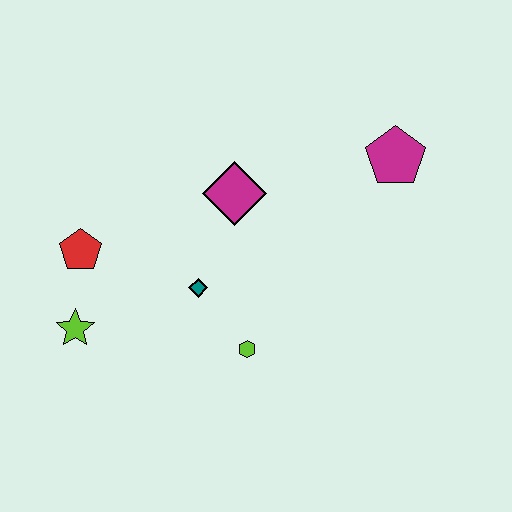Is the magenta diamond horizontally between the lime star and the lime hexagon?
Yes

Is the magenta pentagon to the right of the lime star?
Yes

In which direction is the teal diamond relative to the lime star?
The teal diamond is to the right of the lime star.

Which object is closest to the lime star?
The red pentagon is closest to the lime star.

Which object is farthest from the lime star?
The magenta pentagon is farthest from the lime star.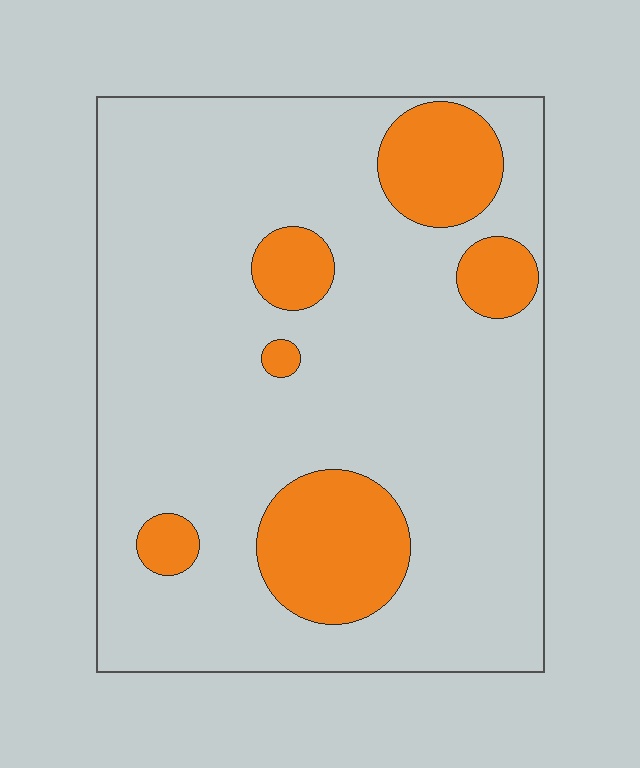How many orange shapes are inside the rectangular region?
6.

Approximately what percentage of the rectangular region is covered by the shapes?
Approximately 20%.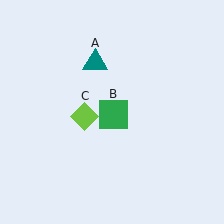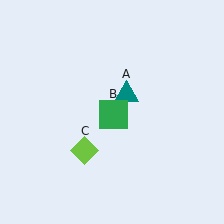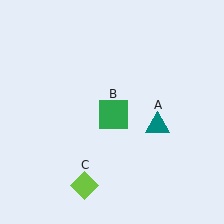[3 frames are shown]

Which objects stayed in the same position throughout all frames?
Green square (object B) remained stationary.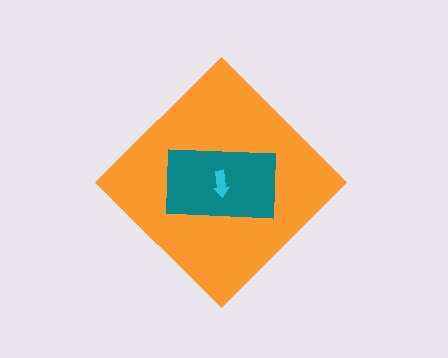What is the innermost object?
The cyan arrow.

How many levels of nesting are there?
3.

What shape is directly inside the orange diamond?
The teal rectangle.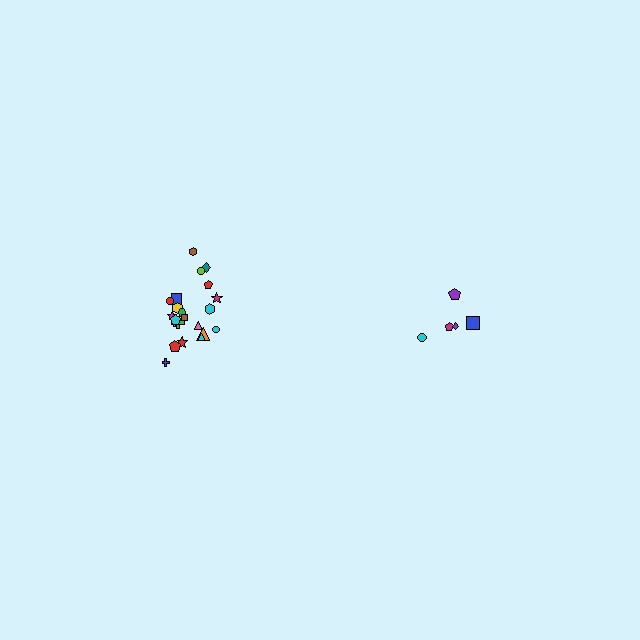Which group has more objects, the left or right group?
The left group.